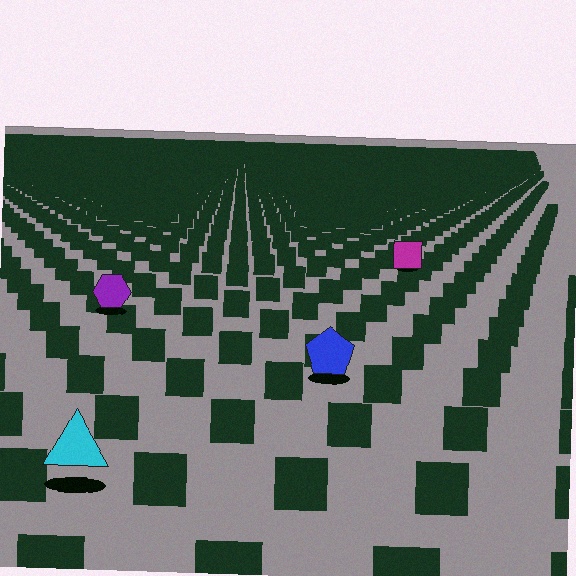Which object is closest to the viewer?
The cyan triangle is closest. The texture marks near it are larger and more spread out.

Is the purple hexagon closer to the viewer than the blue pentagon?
No. The blue pentagon is closer — you can tell from the texture gradient: the ground texture is coarser near it.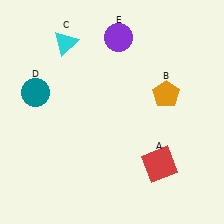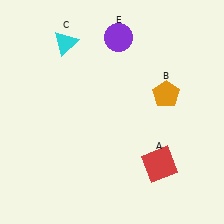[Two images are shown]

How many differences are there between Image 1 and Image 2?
There is 1 difference between the two images.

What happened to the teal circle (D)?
The teal circle (D) was removed in Image 2. It was in the top-left area of Image 1.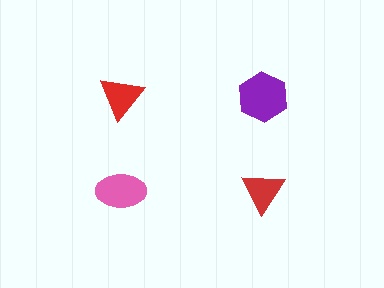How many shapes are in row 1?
2 shapes.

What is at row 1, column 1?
A red triangle.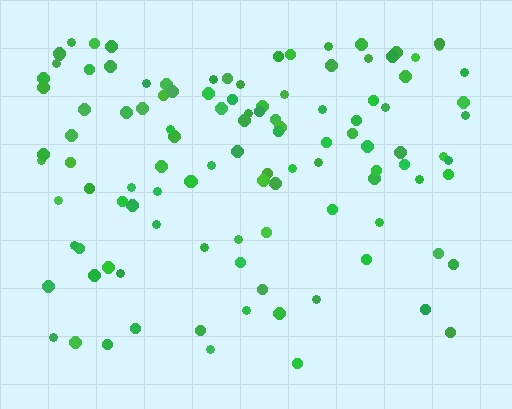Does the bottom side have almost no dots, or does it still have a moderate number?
Still a moderate number, just noticeably fewer than the top.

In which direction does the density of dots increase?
From bottom to top, with the top side densest.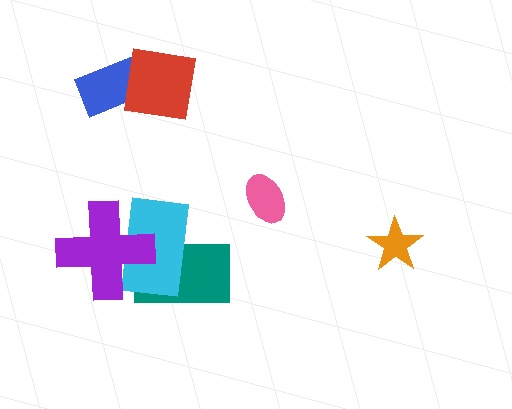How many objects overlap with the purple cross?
2 objects overlap with the purple cross.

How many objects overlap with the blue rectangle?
1 object overlaps with the blue rectangle.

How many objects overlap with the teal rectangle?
2 objects overlap with the teal rectangle.